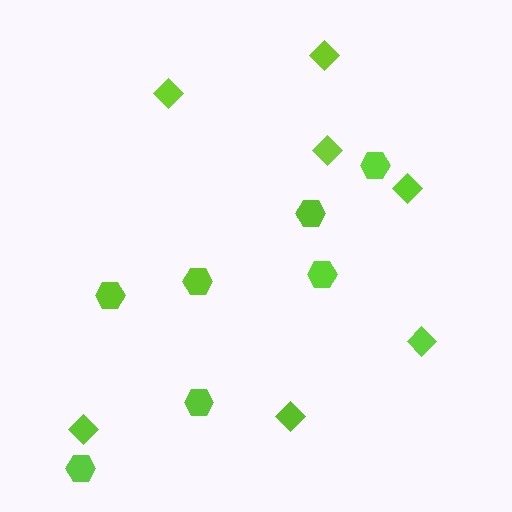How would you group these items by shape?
There are 2 groups: one group of hexagons (7) and one group of diamonds (7).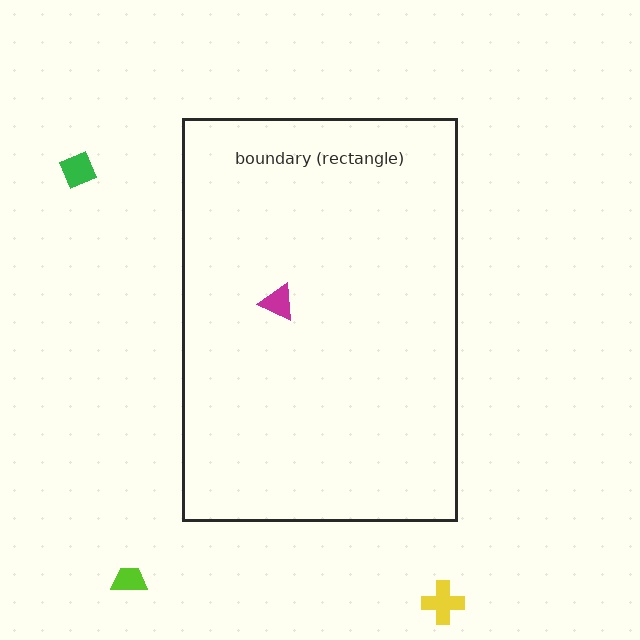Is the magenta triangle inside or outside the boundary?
Inside.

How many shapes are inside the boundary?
1 inside, 3 outside.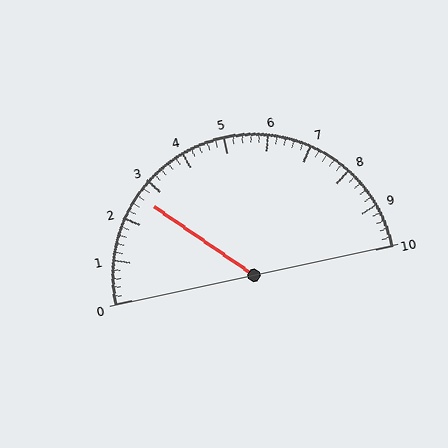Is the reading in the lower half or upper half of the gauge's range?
The reading is in the lower half of the range (0 to 10).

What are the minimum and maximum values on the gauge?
The gauge ranges from 0 to 10.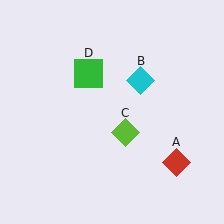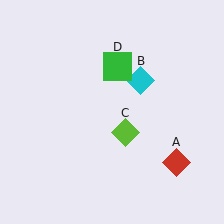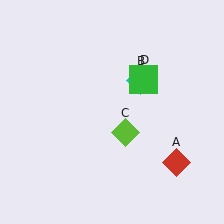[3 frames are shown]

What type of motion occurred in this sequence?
The green square (object D) rotated clockwise around the center of the scene.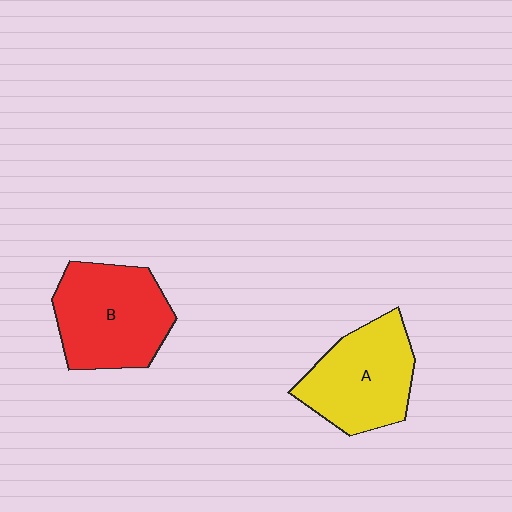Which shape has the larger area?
Shape B (red).